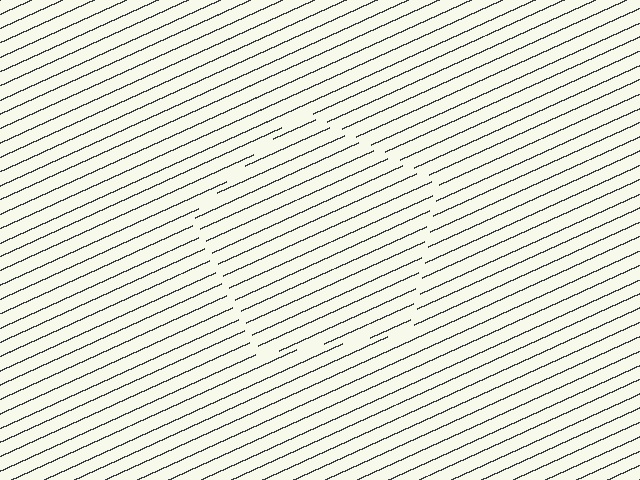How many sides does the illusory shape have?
5 sides — the line-ends trace a pentagon.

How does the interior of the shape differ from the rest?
The interior of the shape contains the same grating, shifted by half a period — the contour is defined by the phase discontinuity where line-ends from the inner and outer gratings abut.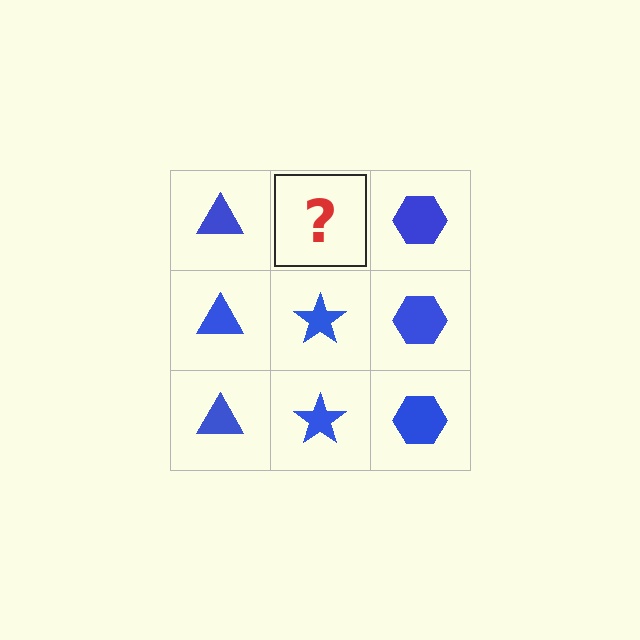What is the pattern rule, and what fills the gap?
The rule is that each column has a consistent shape. The gap should be filled with a blue star.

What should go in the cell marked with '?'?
The missing cell should contain a blue star.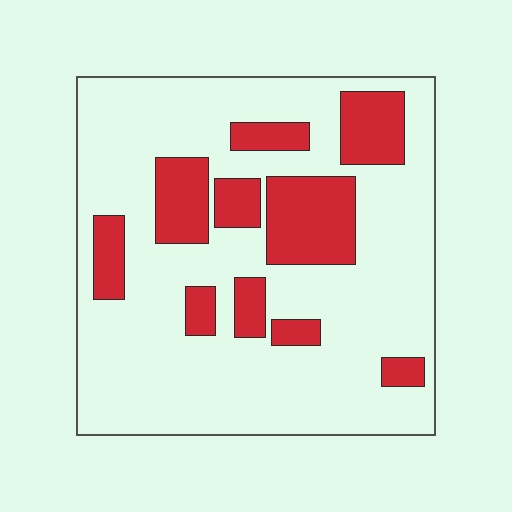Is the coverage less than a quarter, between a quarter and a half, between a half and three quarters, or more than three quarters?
Less than a quarter.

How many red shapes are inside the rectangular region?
10.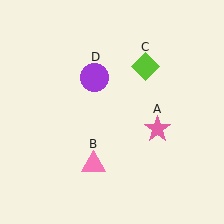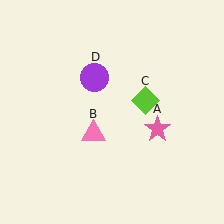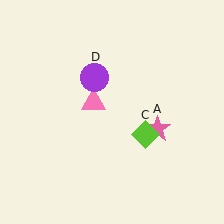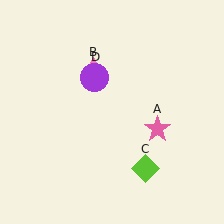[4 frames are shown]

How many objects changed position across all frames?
2 objects changed position: pink triangle (object B), lime diamond (object C).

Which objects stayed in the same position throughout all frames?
Pink star (object A) and purple circle (object D) remained stationary.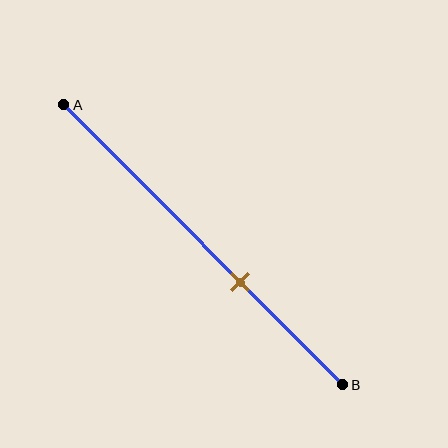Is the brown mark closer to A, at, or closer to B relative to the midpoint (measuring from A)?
The brown mark is closer to point B than the midpoint of segment AB.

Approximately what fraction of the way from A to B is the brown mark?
The brown mark is approximately 65% of the way from A to B.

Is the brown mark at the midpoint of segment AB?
No, the mark is at about 65% from A, not at the 50% midpoint.